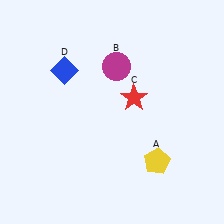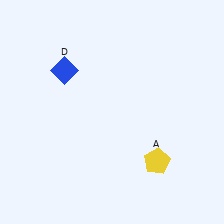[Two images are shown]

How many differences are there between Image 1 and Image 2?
There are 2 differences between the two images.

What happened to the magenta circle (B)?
The magenta circle (B) was removed in Image 2. It was in the top-right area of Image 1.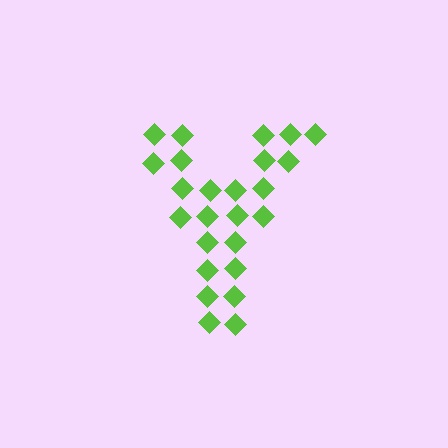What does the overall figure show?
The overall figure shows the letter Y.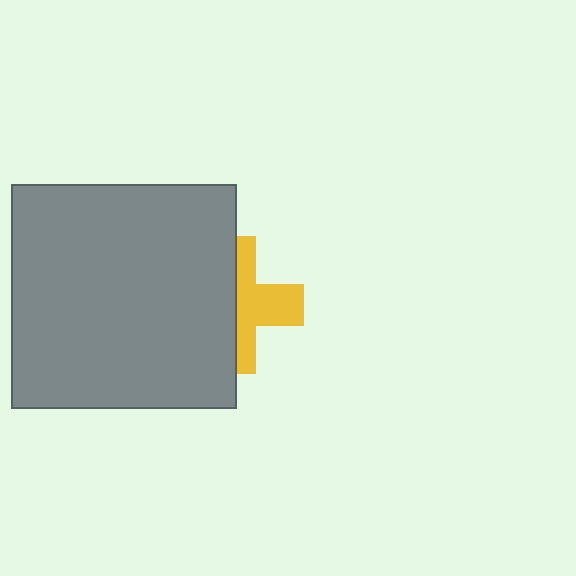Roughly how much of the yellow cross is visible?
About half of it is visible (roughly 46%).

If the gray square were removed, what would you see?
You would see the complete yellow cross.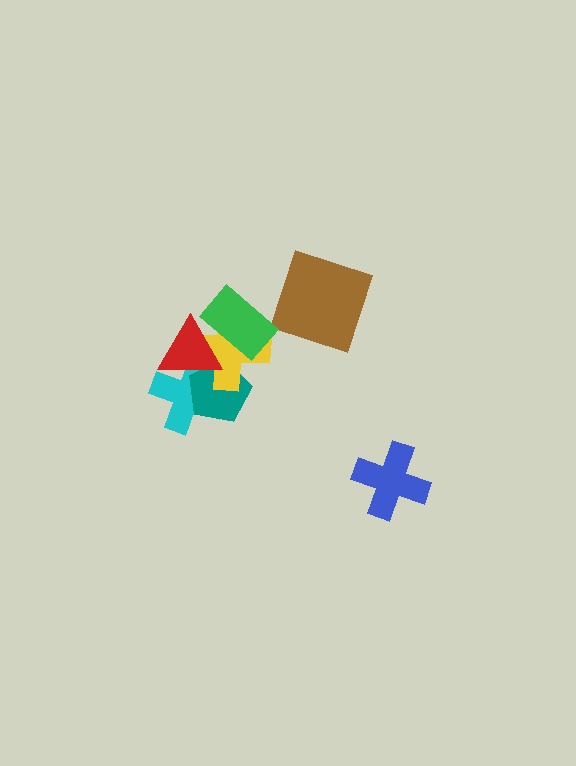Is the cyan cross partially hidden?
Yes, it is partially covered by another shape.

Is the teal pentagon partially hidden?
Yes, it is partially covered by another shape.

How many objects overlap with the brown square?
0 objects overlap with the brown square.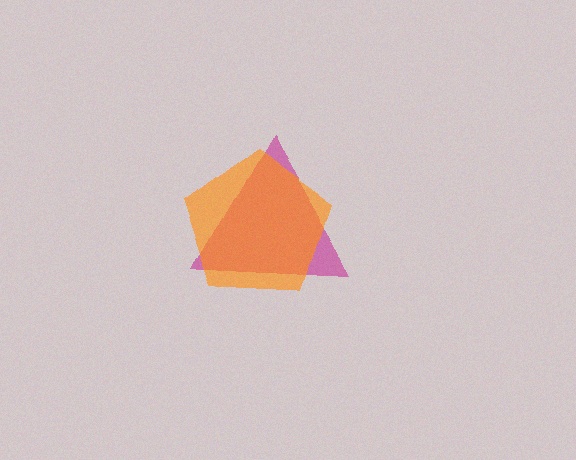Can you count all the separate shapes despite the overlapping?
Yes, there are 2 separate shapes.